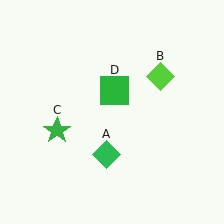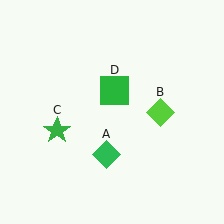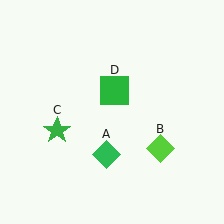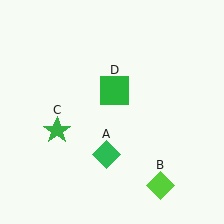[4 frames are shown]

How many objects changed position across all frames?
1 object changed position: lime diamond (object B).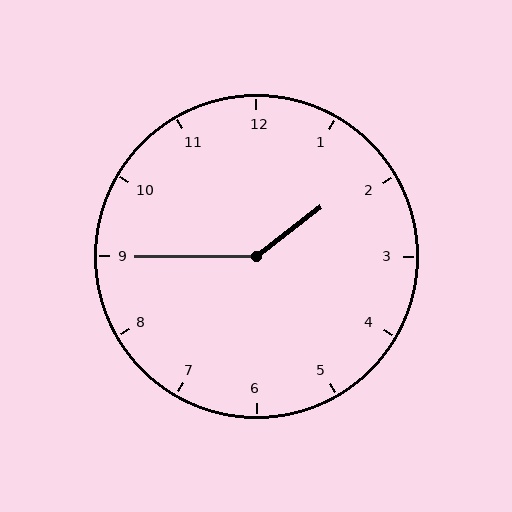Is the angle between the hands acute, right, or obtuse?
It is obtuse.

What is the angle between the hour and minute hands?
Approximately 142 degrees.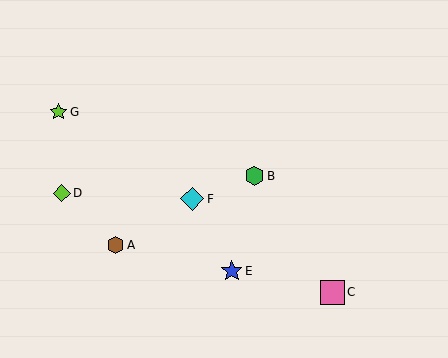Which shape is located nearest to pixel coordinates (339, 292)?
The pink square (labeled C) at (332, 292) is nearest to that location.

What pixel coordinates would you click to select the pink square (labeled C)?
Click at (332, 292) to select the pink square C.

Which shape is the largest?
The pink square (labeled C) is the largest.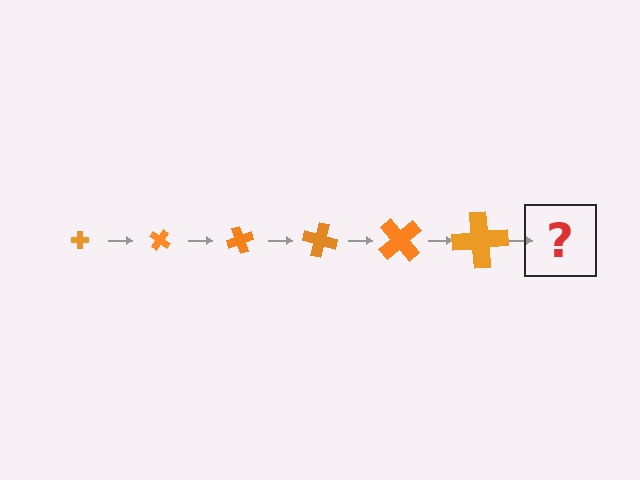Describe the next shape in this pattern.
It should be a cross, larger than the previous one and rotated 210 degrees from the start.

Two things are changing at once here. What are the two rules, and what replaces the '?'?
The two rules are that the cross grows larger each step and it rotates 35 degrees each step. The '?' should be a cross, larger than the previous one and rotated 210 degrees from the start.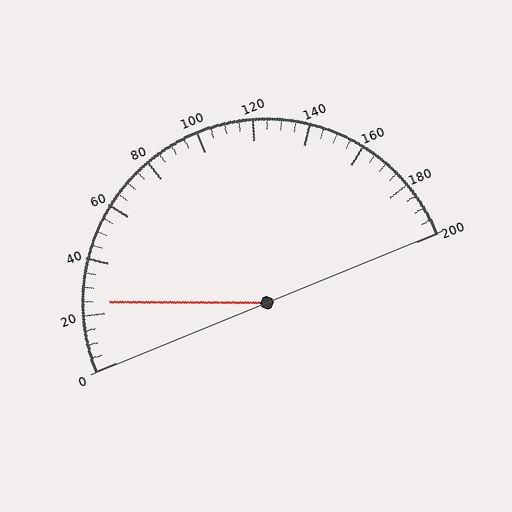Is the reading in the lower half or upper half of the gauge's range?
The reading is in the lower half of the range (0 to 200).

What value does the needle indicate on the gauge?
The needle indicates approximately 25.